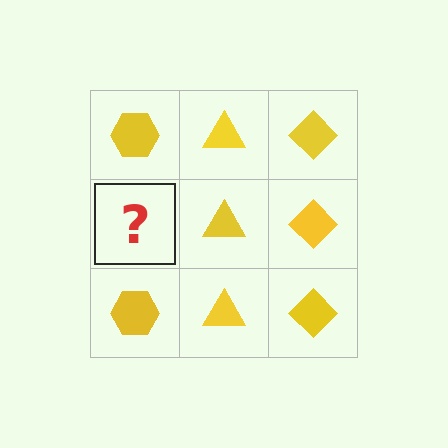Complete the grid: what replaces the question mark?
The question mark should be replaced with a yellow hexagon.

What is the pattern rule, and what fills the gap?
The rule is that each column has a consistent shape. The gap should be filled with a yellow hexagon.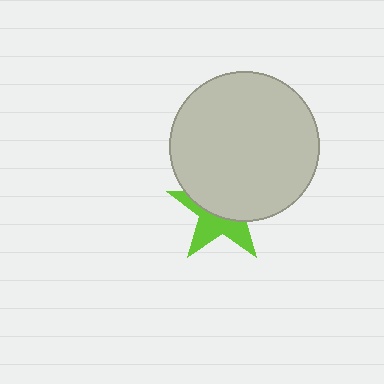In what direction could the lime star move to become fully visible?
The lime star could move down. That would shift it out from behind the light gray circle entirely.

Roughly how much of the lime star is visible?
A small part of it is visible (roughly 44%).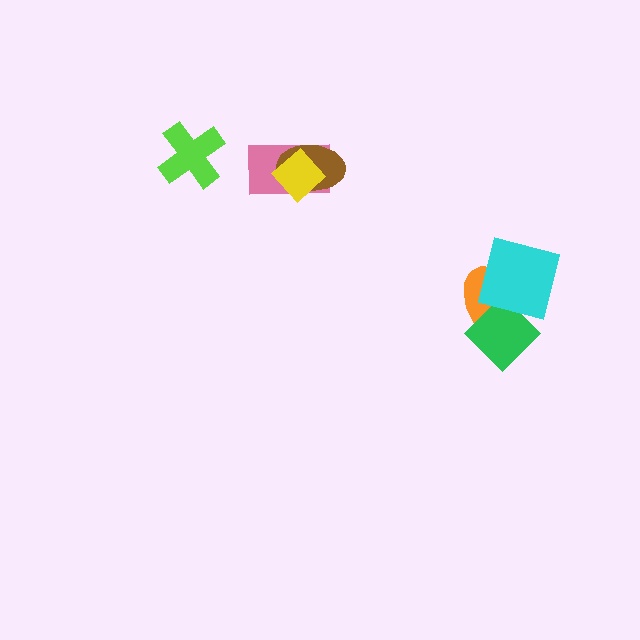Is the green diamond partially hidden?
Yes, it is partially covered by another shape.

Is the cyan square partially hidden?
No, no other shape covers it.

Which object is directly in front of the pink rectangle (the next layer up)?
The brown ellipse is directly in front of the pink rectangle.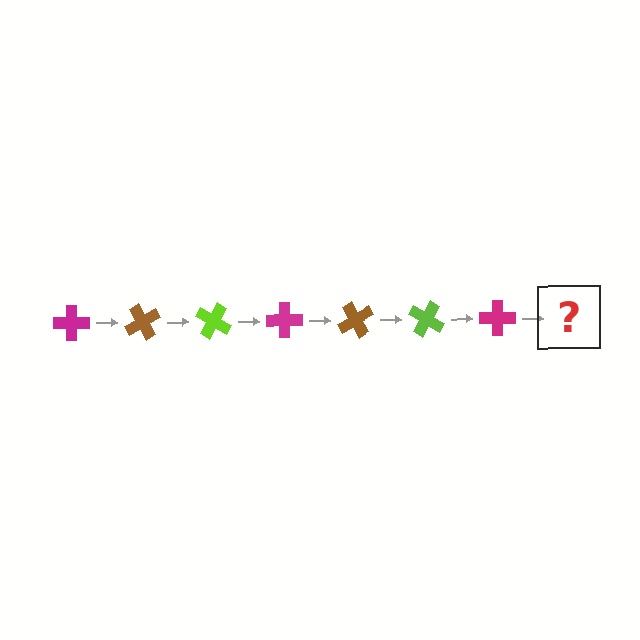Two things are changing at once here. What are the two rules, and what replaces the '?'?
The two rules are that it rotates 60 degrees each step and the color cycles through magenta, brown, and lime. The '?' should be a brown cross, rotated 420 degrees from the start.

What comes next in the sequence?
The next element should be a brown cross, rotated 420 degrees from the start.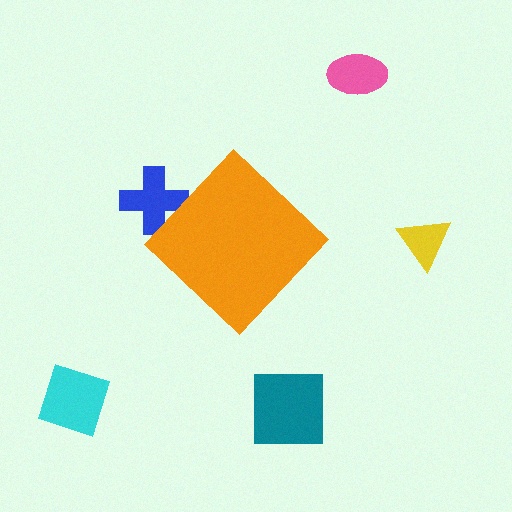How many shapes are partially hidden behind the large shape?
1 shape is partially hidden.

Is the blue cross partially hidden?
Yes, the blue cross is partially hidden behind the orange diamond.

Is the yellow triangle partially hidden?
No, the yellow triangle is fully visible.